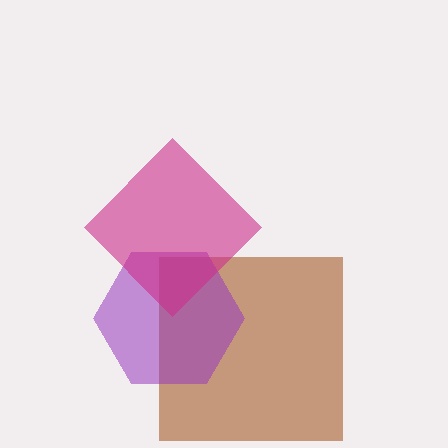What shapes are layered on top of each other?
The layered shapes are: a brown square, a purple hexagon, a magenta diamond.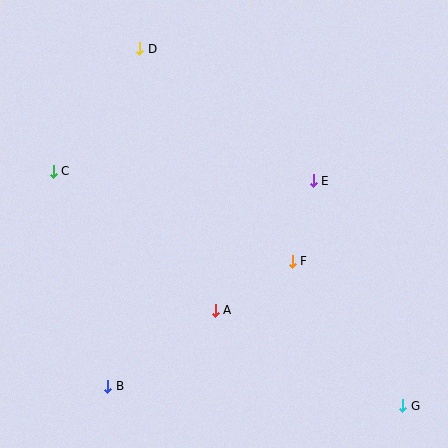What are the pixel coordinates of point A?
Point A is at (215, 310).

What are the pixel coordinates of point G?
Point G is at (403, 406).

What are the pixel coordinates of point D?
Point D is at (140, 49).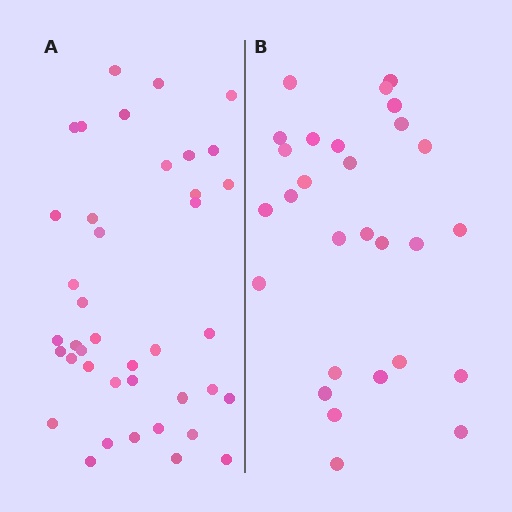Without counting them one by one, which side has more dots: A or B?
Region A (the left region) has more dots.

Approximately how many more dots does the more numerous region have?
Region A has roughly 12 or so more dots than region B.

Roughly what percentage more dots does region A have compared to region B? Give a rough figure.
About 45% more.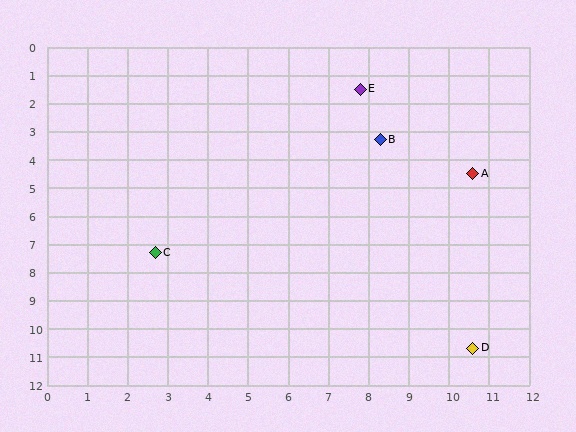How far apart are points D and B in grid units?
Points D and B are about 7.7 grid units apart.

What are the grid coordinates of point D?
Point D is at approximately (10.6, 10.7).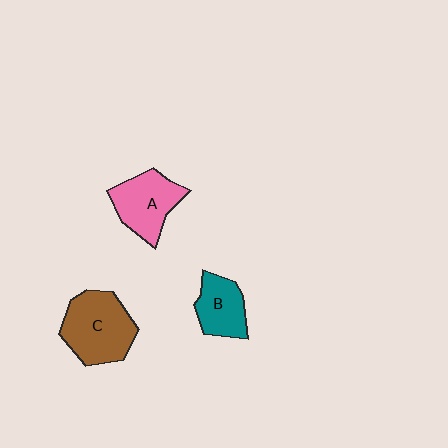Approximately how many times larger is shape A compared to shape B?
Approximately 1.3 times.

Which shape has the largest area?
Shape C (brown).